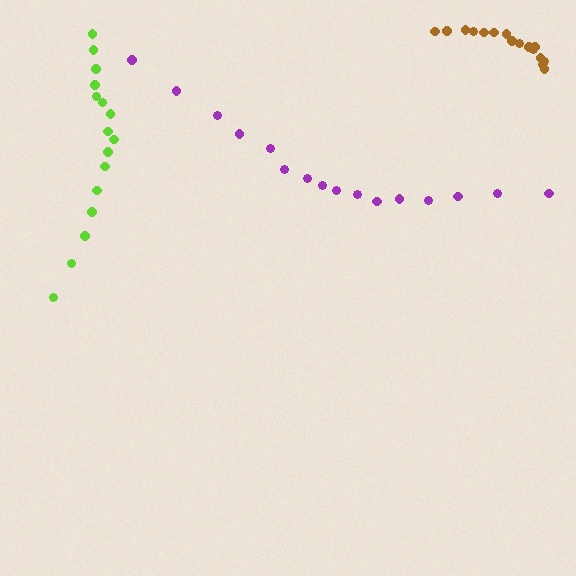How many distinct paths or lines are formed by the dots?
There are 3 distinct paths.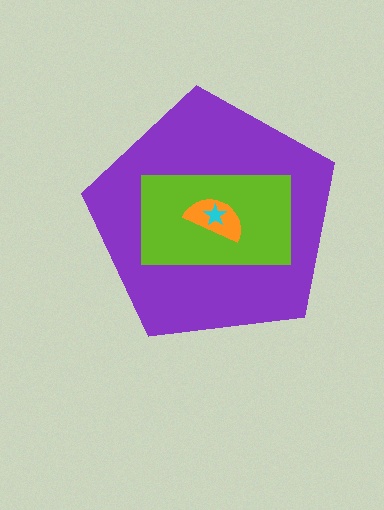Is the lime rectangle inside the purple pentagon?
Yes.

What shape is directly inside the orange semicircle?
The cyan star.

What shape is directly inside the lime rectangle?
The orange semicircle.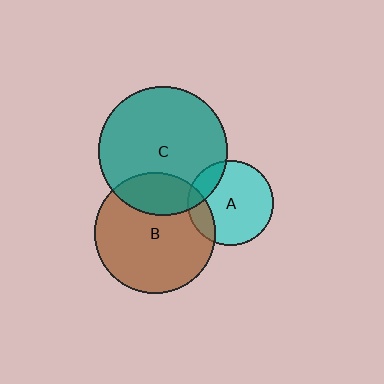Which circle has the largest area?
Circle C (teal).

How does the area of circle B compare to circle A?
Approximately 2.0 times.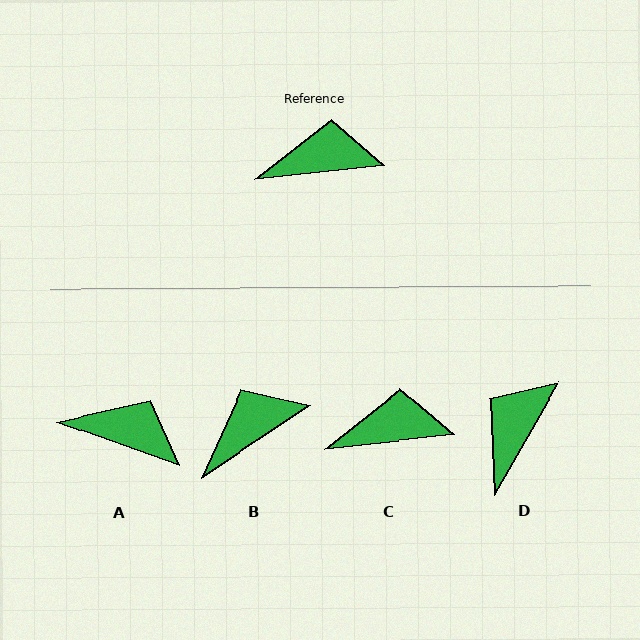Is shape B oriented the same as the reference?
No, it is off by about 27 degrees.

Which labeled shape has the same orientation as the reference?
C.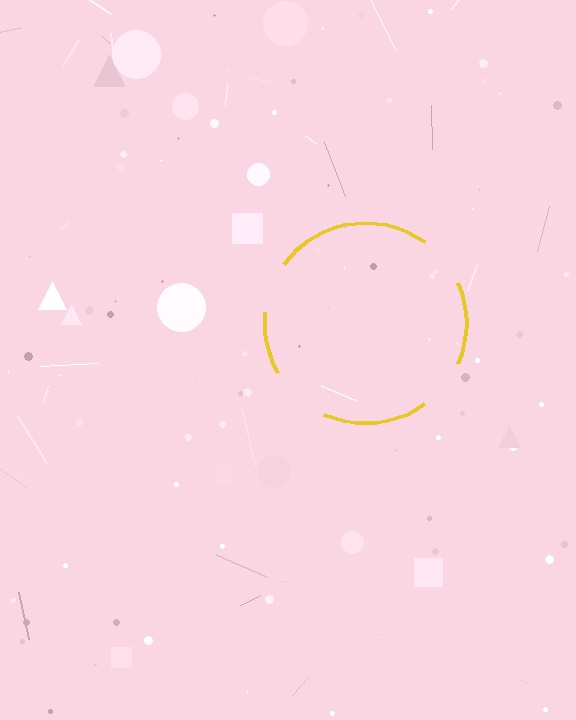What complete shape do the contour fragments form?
The contour fragments form a circle.